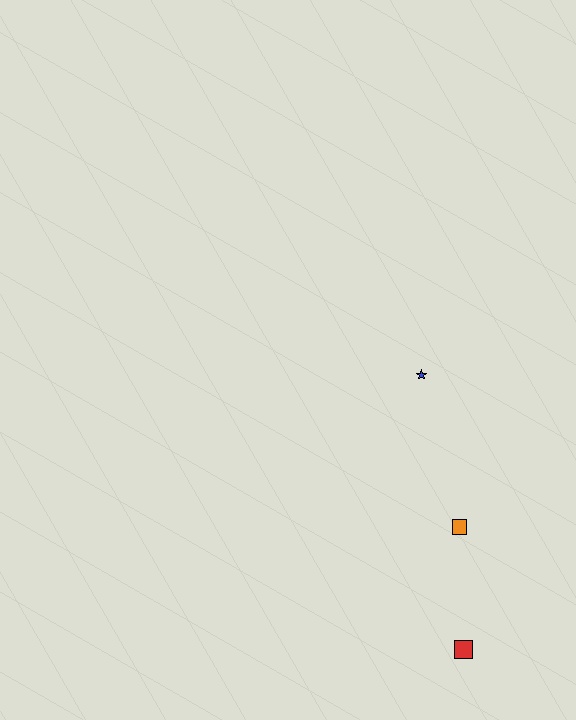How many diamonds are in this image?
There are no diamonds.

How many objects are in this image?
There are 3 objects.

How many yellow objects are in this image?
There are no yellow objects.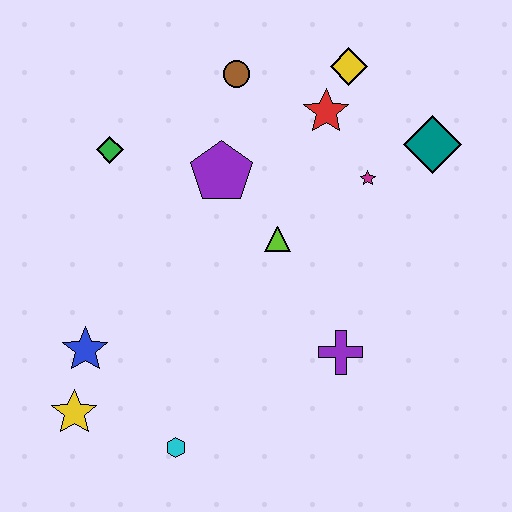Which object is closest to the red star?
The yellow diamond is closest to the red star.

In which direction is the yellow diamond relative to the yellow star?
The yellow diamond is above the yellow star.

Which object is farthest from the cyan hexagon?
The yellow diamond is farthest from the cyan hexagon.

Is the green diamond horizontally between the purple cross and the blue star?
Yes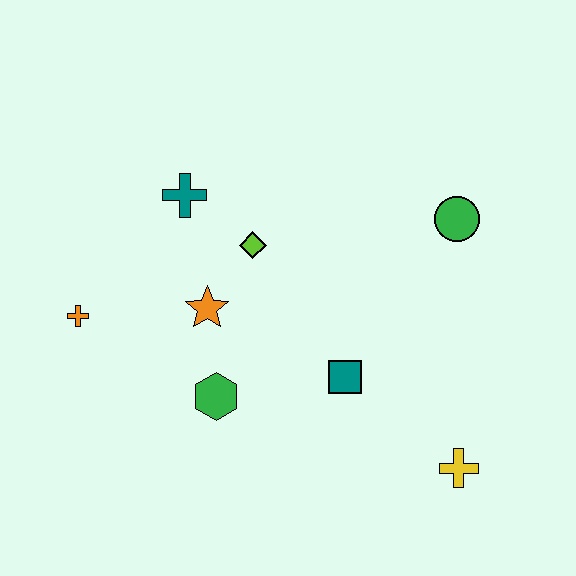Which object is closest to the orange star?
The lime diamond is closest to the orange star.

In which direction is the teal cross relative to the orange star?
The teal cross is above the orange star.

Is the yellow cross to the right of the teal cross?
Yes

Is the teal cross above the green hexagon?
Yes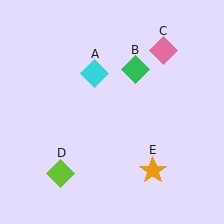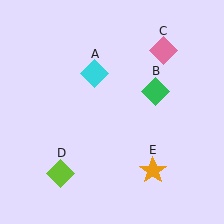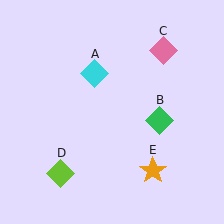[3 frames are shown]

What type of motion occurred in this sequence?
The green diamond (object B) rotated clockwise around the center of the scene.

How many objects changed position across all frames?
1 object changed position: green diamond (object B).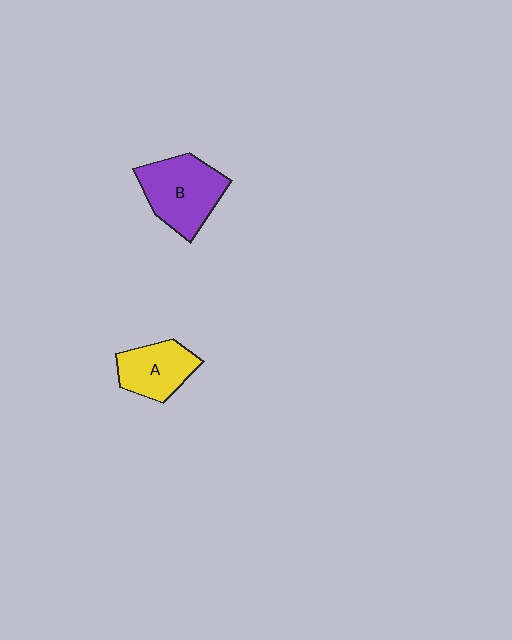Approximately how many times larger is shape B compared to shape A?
Approximately 1.4 times.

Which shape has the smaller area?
Shape A (yellow).